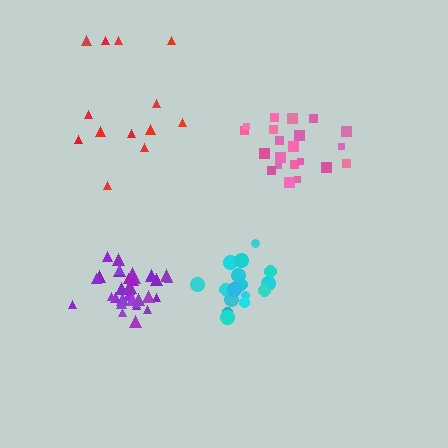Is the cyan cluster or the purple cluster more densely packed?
Purple.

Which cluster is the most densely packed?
Purple.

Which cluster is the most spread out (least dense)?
Red.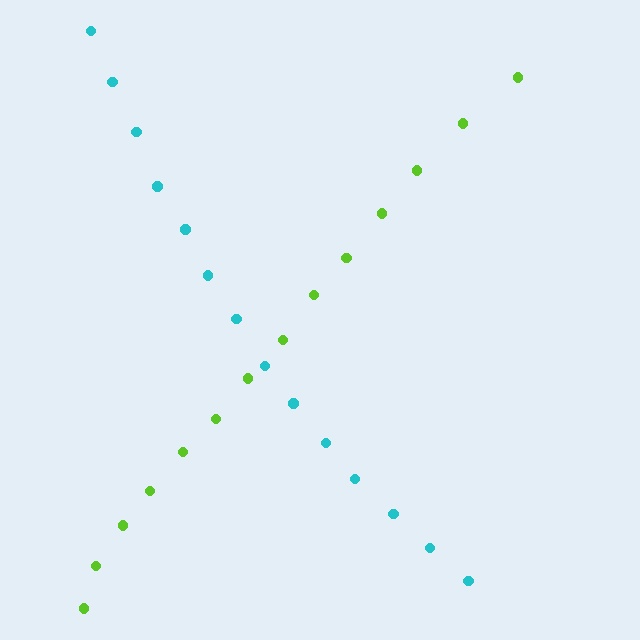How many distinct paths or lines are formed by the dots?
There are 2 distinct paths.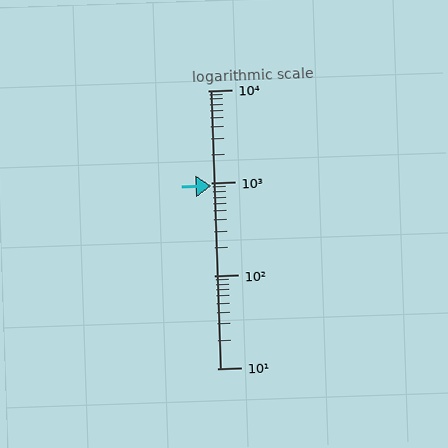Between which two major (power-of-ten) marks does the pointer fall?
The pointer is between 100 and 1000.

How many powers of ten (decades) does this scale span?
The scale spans 3 decades, from 10 to 10000.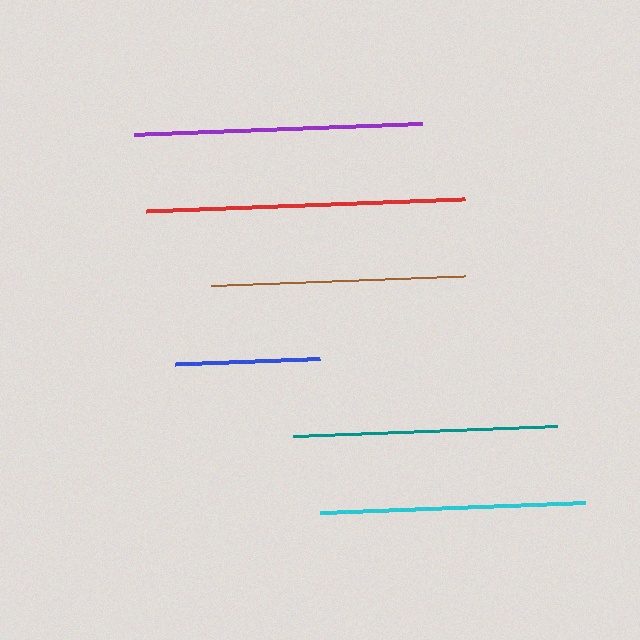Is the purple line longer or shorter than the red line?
The red line is longer than the purple line.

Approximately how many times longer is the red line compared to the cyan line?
The red line is approximately 1.2 times the length of the cyan line.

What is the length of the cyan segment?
The cyan segment is approximately 265 pixels long.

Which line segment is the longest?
The red line is the longest at approximately 319 pixels.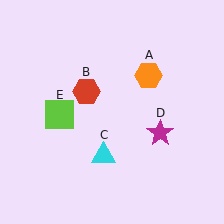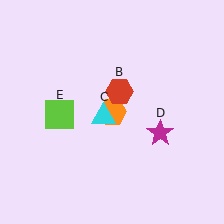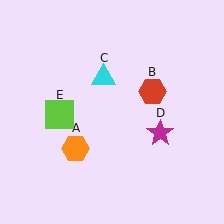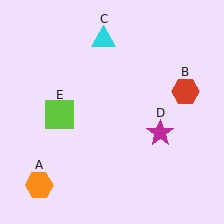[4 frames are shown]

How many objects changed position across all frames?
3 objects changed position: orange hexagon (object A), red hexagon (object B), cyan triangle (object C).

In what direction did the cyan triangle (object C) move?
The cyan triangle (object C) moved up.